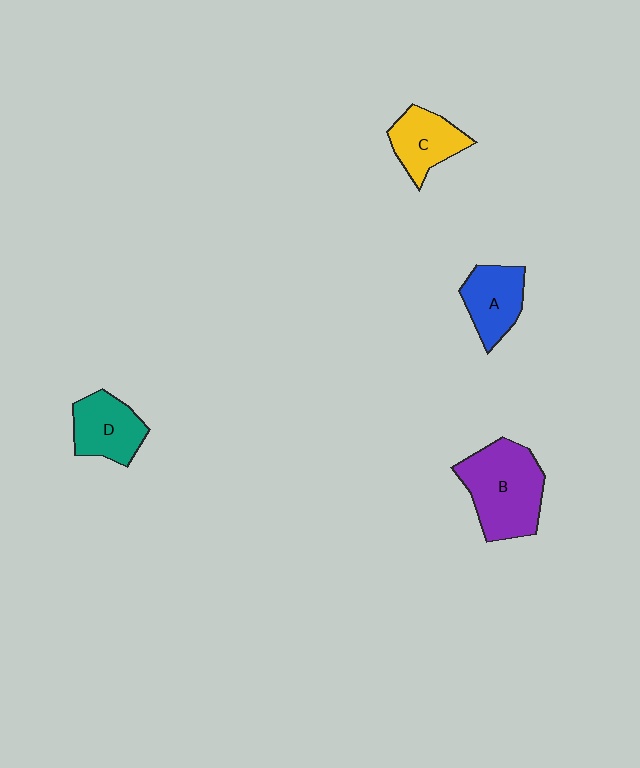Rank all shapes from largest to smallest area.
From largest to smallest: B (purple), D (teal), A (blue), C (yellow).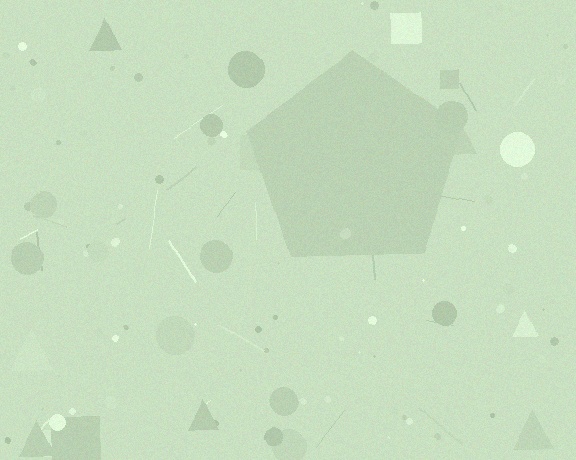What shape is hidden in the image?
A pentagon is hidden in the image.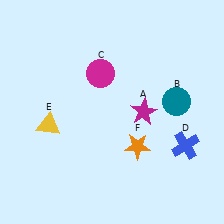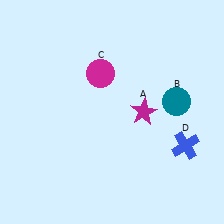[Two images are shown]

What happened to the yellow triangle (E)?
The yellow triangle (E) was removed in Image 2. It was in the bottom-left area of Image 1.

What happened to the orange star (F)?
The orange star (F) was removed in Image 2. It was in the bottom-right area of Image 1.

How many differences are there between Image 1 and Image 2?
There are 2 differences between the two images.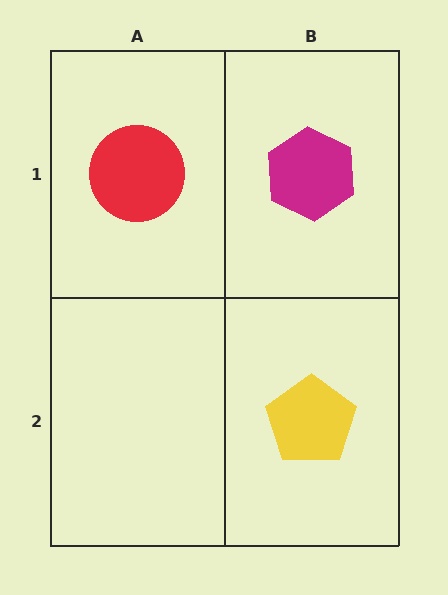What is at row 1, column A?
A red circle.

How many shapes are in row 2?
1 shape.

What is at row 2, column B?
A yellow pentagon.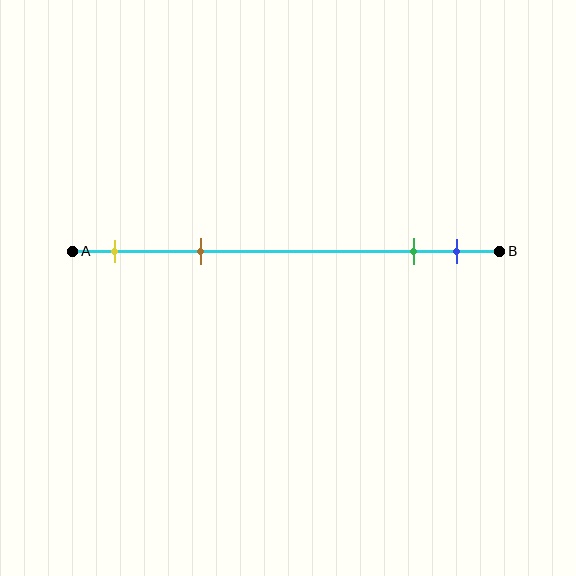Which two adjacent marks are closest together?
The green and blue marks are the closest adjacent pair.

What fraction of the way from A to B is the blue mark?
The blue mark is approximately 90% (0.9) of the way from A to B.